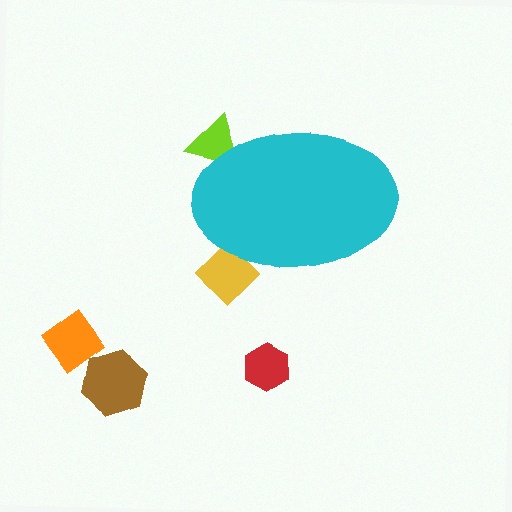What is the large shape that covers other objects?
A cyan ellipse.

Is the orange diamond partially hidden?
No, the orange diamond is fully visible.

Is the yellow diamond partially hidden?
Yes, the yellow diamond is partially hidden behind the cyan ellipse.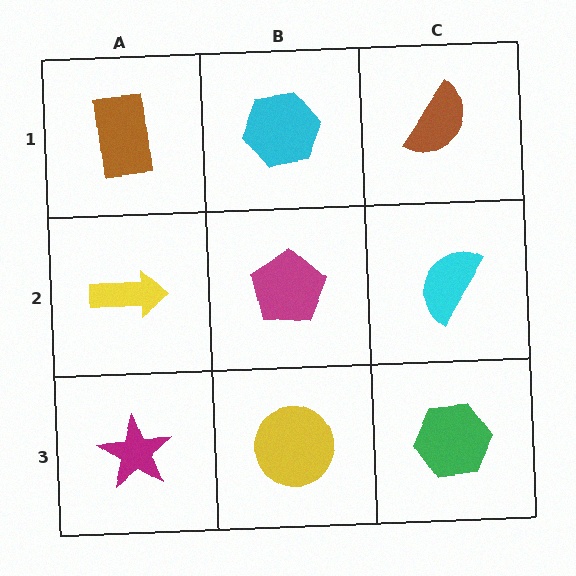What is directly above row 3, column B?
A magenta pentagon.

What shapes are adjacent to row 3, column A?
A yellow arrow (row 2, column A), a yellow circle (row 3, column B).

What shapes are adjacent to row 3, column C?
A cyan semicircle (row 2, column C), a yellow circle (row 3, column B).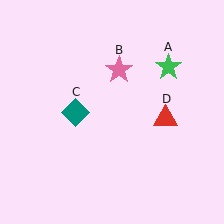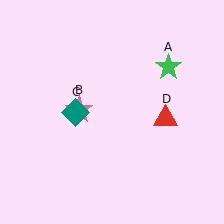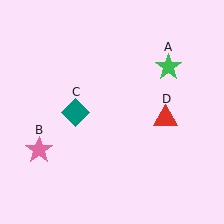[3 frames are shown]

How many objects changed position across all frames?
1 object changed position: pink star (object B).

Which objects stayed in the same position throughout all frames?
Green star (object A) and teal diamond (object C) and red triangle (object D) remained stationary.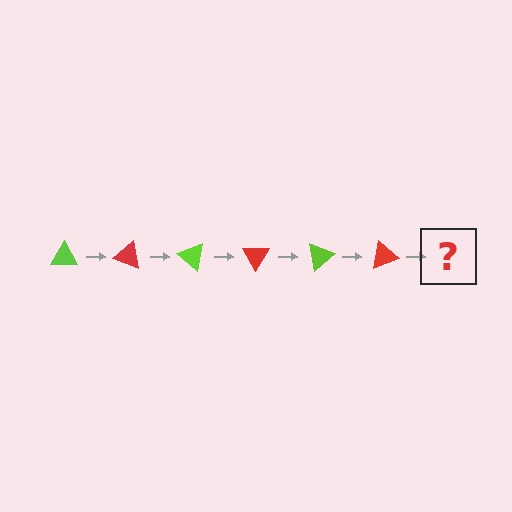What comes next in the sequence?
The next element should be a lime triangle, rotated 120 degrees from the start.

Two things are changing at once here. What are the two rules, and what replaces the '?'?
The two rules are that it rotates 20 degrees each step and the color cycles through lime and red. The '?' should be a lime triangle, rotated 120 degrees from the start.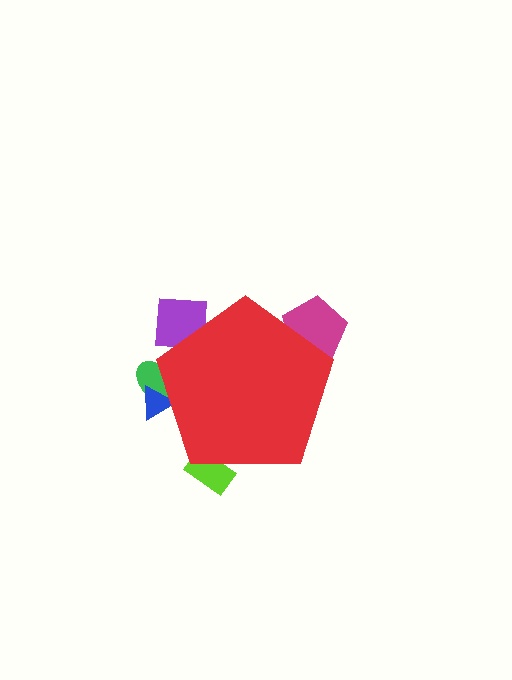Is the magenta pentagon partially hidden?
Yes, the magenta pentagon is partially hidden behind the red pentagon.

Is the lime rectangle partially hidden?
Yes, the lime rectangle is partially hidden behind the red pentagon.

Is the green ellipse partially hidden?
Yes, the green ellipse is partially hidden behind the red pentagon.